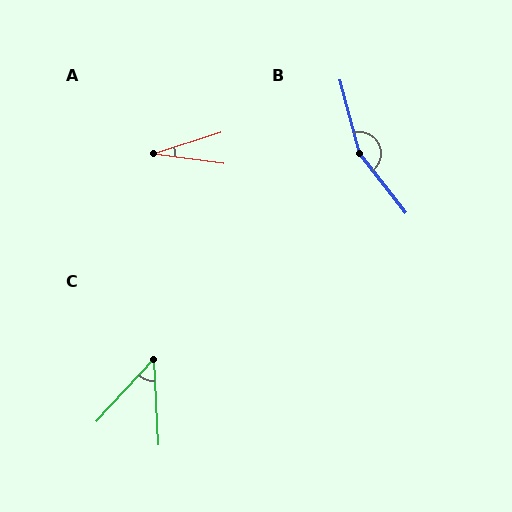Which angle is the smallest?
A, at approximately 25 degrees.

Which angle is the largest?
B, at approximately 157 degrees.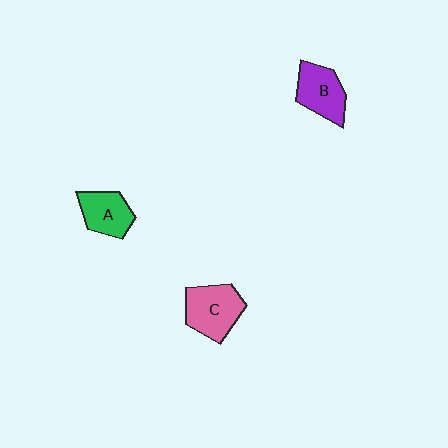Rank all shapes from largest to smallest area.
From largest to smallest: C (pink), B (purple), A (green).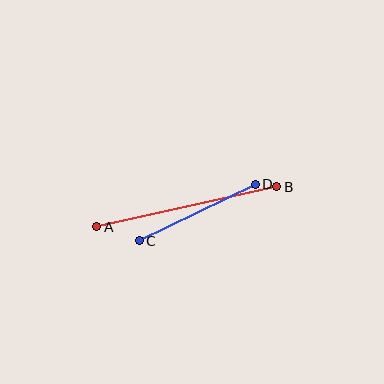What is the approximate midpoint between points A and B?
The midpoint is at approximately (187, 207) pixels.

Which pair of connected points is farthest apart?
Points A and B are farthest apart.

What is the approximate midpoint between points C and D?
The midpoint is at approximately (197, 212) pixels.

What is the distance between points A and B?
The distance is approximately 184 pixels.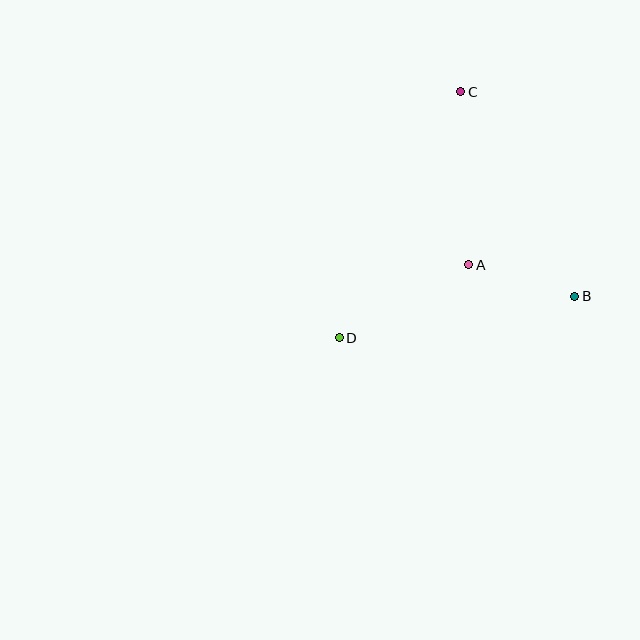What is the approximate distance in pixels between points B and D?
The distance between B and D is approximately 239 pixels.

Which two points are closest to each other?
Points A and B are closest to each other.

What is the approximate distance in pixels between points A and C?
The distance between A and C is approximately 173 pixels.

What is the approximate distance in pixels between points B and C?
The distance between B and C is approximately 234 pixels.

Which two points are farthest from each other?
Points C and D are farthest from each other.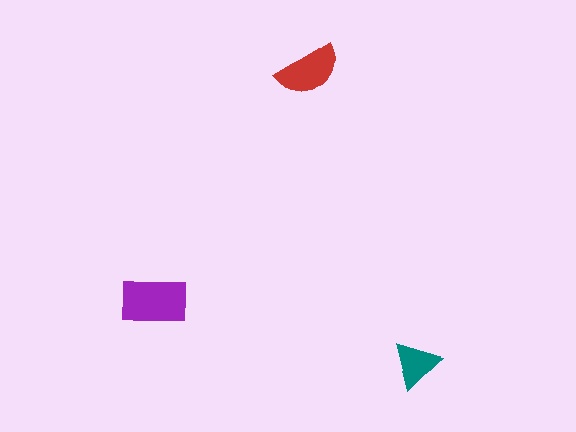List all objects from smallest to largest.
The teal triangle, the red semicircle, the purple rectangle.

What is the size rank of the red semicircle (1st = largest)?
2nd.